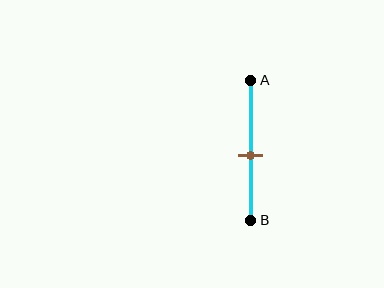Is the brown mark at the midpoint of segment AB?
No, the mark is at about 55% from A, not at the 50% midpoint.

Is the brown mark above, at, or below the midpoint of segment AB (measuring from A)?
The brown mark is below the midpoint of segment AB.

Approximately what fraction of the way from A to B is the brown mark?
The brown mark is approximately 55% of the way from A to B.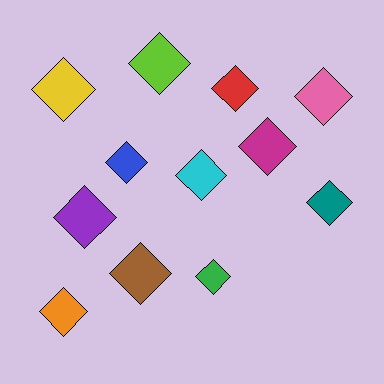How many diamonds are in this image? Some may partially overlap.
There are 12 diamonds.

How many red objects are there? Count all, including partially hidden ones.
There is 1 red object.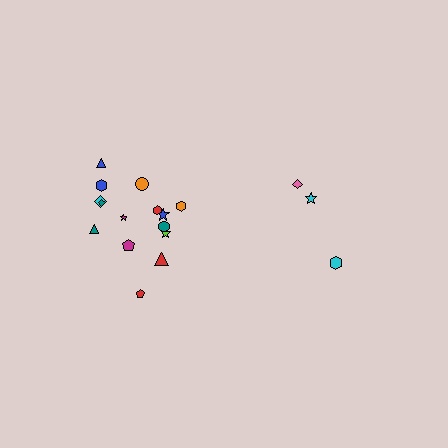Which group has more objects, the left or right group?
The left group.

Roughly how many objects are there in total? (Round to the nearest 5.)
Roughly 20 objects in total.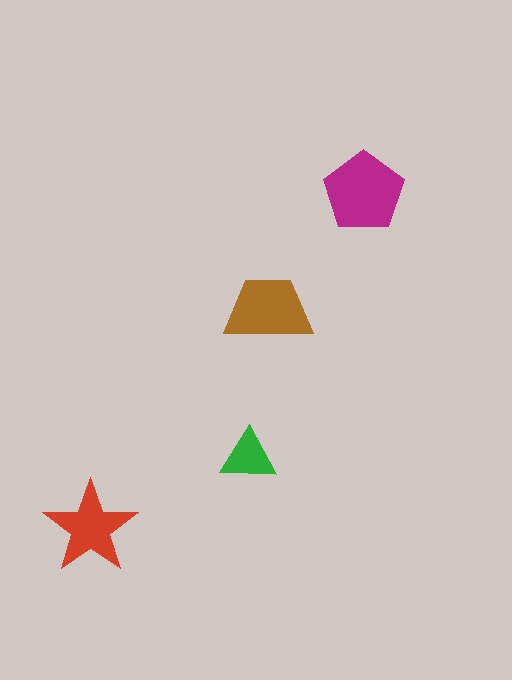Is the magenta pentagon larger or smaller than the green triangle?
Larger.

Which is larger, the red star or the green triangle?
The red star.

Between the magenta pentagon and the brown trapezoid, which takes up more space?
The magenta pentagon.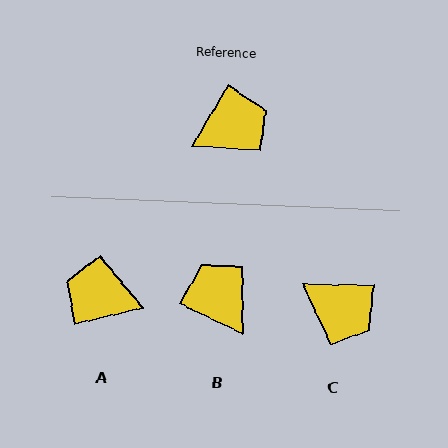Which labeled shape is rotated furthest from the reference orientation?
A, about 134 degrees away.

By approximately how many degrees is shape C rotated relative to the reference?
Approximately 61 degrees clockwise.